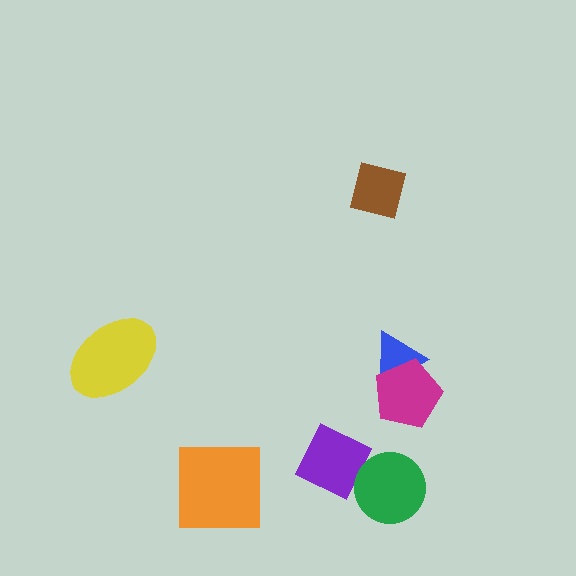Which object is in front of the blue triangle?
The magenta pentagon is in front of the blue triangle.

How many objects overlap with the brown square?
0 objects overlap with the brown square.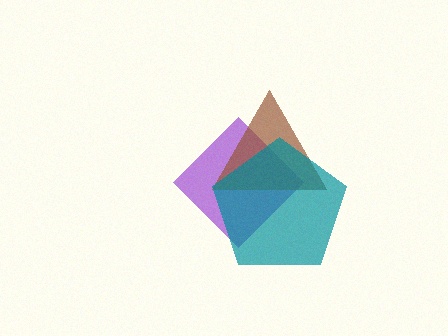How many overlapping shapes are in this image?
There are 3 overlapping shapes in the image.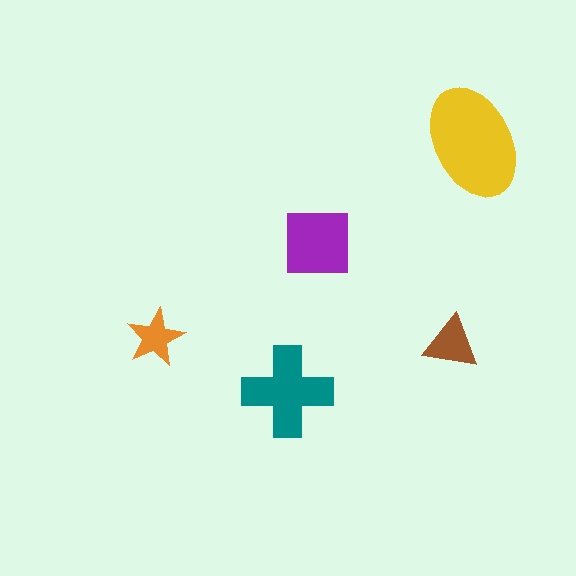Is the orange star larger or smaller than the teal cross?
Smaller.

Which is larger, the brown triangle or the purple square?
The purple square.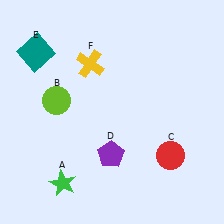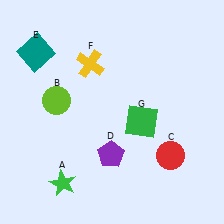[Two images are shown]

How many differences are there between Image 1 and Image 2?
There is 1 difference between the two images.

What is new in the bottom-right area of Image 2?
A green square (G) was added in the bottom-right area of Image 2.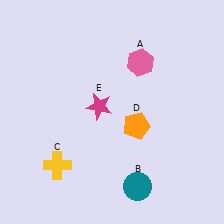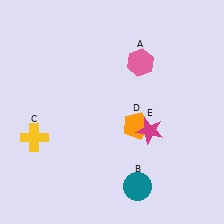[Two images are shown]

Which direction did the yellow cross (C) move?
The yellow cross (C) moved up.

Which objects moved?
The objects that moved are: the yellow cross (C), the magenta star (E).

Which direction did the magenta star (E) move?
The magenta star (E) moved right.